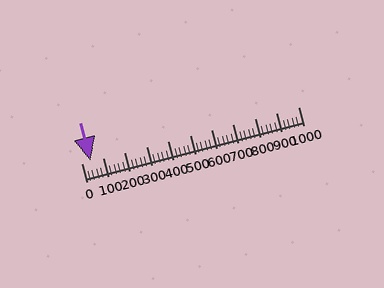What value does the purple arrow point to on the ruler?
The purple arrow points to approximately 40.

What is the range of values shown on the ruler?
The ruler shows values from 0 to 1000.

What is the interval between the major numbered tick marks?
The major tick marks are spaced 100 units apart.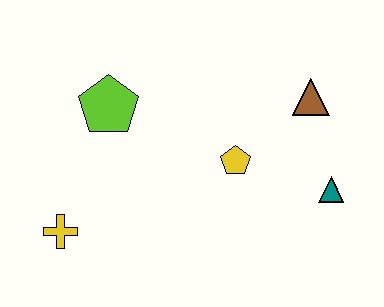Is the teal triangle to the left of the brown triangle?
No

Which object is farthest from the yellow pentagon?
The yellow cross is farthest from the yellow pentagon.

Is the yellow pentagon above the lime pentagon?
No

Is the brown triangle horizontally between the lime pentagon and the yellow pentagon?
No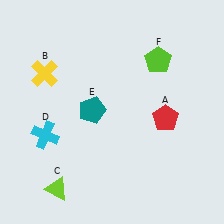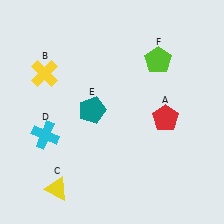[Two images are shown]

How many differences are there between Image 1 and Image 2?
There is 1 difference between the two images.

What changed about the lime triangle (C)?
In Image 1, C is lime. In Image 2, it changed to yellow.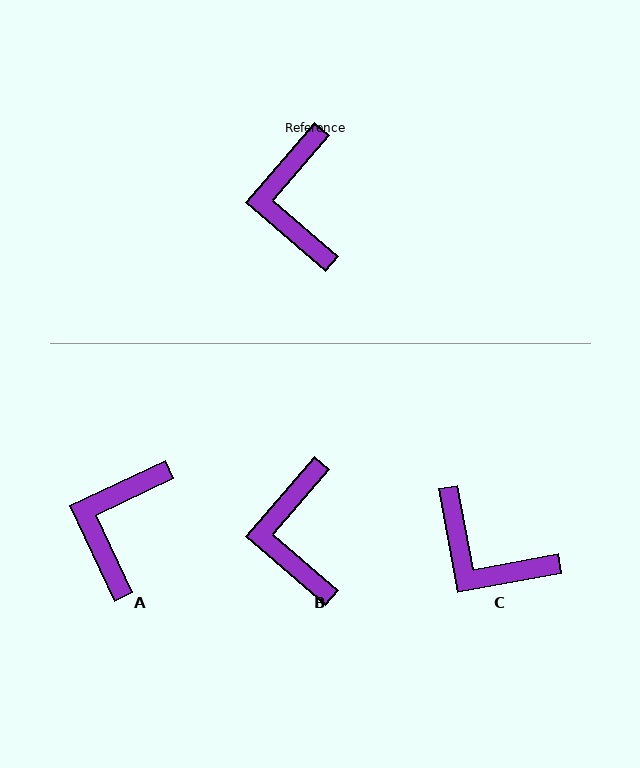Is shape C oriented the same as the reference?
No, it is off by about 52 degrees.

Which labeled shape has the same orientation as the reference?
B.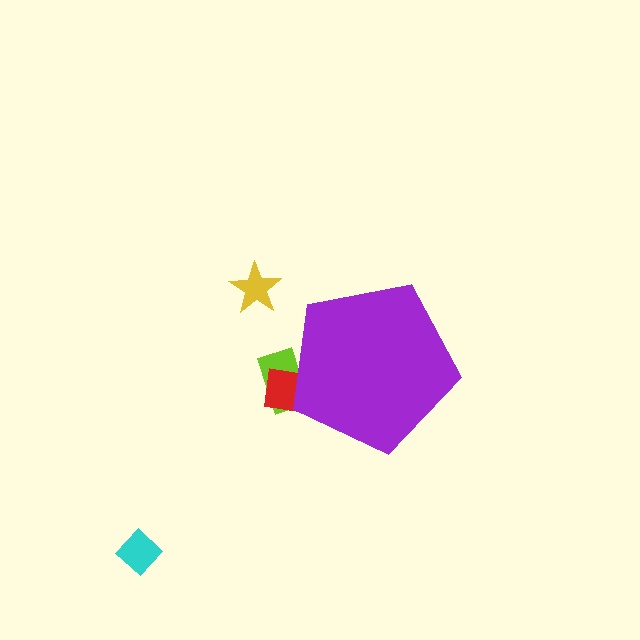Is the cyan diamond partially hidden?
No, the cyan diamond is fully visible.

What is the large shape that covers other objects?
A purple pentagon.